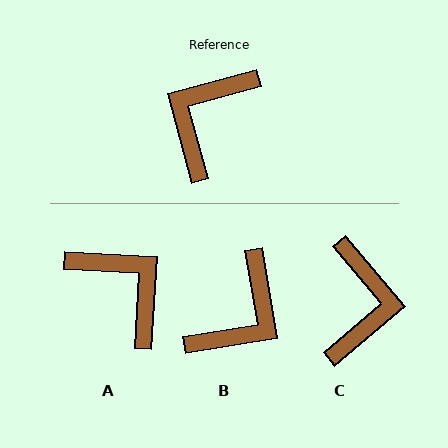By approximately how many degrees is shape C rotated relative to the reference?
Approximately 155 degrees clockwise.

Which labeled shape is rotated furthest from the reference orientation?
B, about 174 degrees away.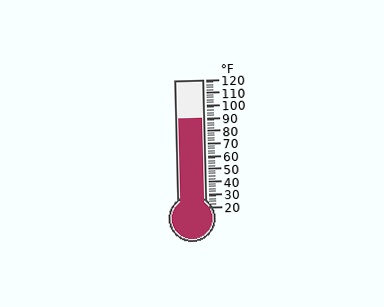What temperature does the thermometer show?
The thermometer shows approximately 90°F.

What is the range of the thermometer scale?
The thermometer scale ranges from 20°F to 120°F.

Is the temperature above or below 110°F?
The temperature is below 110°F.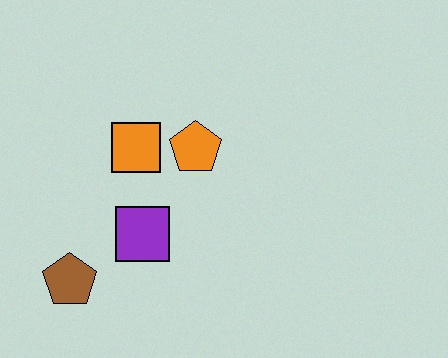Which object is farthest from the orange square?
The brown pentagon is farthest from the orange square.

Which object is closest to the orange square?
The orange pentagon is closest to the orange square.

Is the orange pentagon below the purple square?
No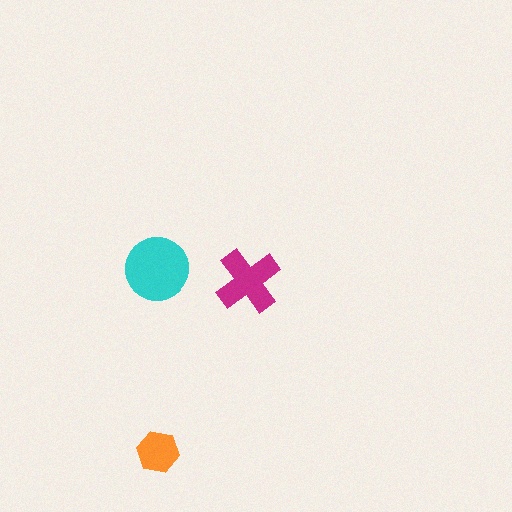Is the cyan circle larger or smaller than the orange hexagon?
Larger.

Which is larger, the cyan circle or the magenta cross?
The cyan circle.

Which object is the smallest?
The orange hexagon.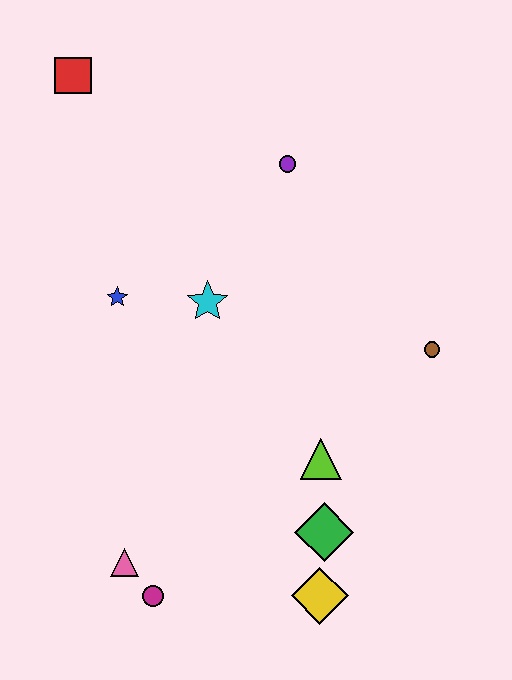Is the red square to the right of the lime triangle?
No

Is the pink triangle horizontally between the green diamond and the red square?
Yes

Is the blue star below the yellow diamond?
No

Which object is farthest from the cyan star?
The yellow diamond is farthest from the cyan star.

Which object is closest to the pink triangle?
The magenta circle is closest to the pink triangle.